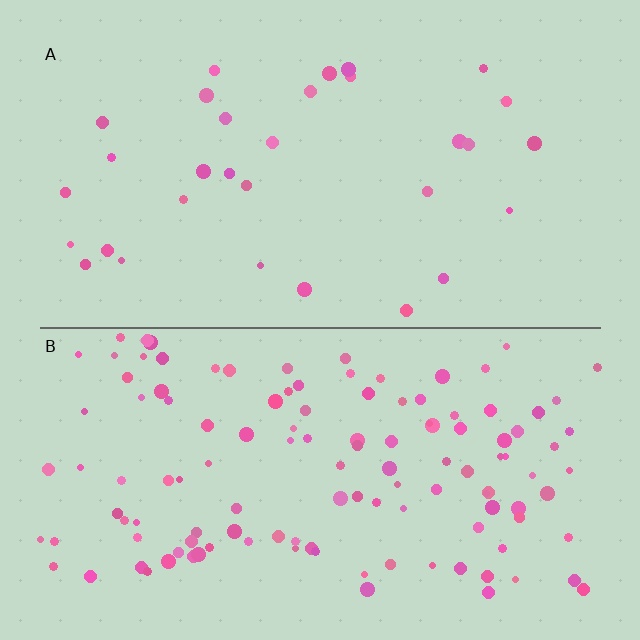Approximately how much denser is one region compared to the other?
Approximately 3.9× — region B over region A.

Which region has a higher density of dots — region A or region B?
B (the bottom).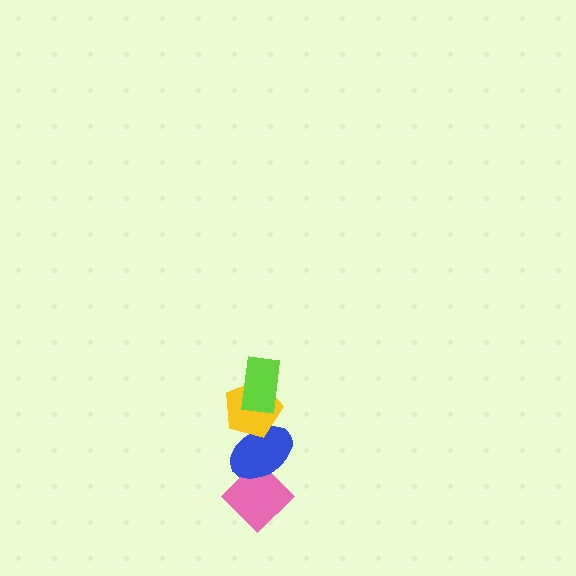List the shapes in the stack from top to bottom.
From top to bottom: the lime rectangle, the yellow pentagon, the blue ellipse, the pink diamond.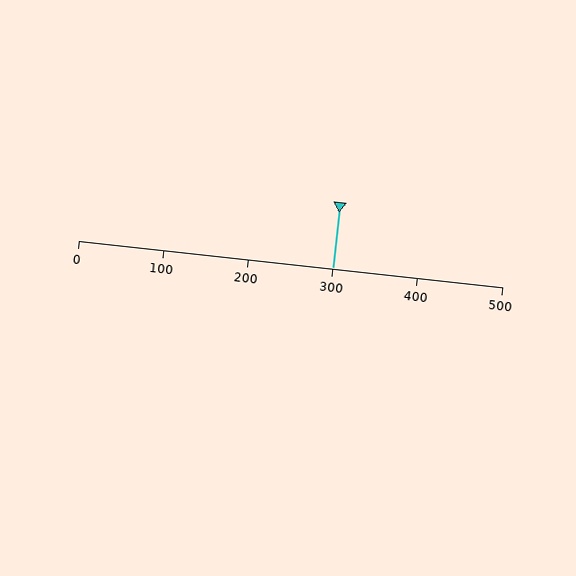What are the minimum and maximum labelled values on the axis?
The axis runs from 0 to 500.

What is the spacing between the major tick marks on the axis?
The major ticks are spaced 100 apart.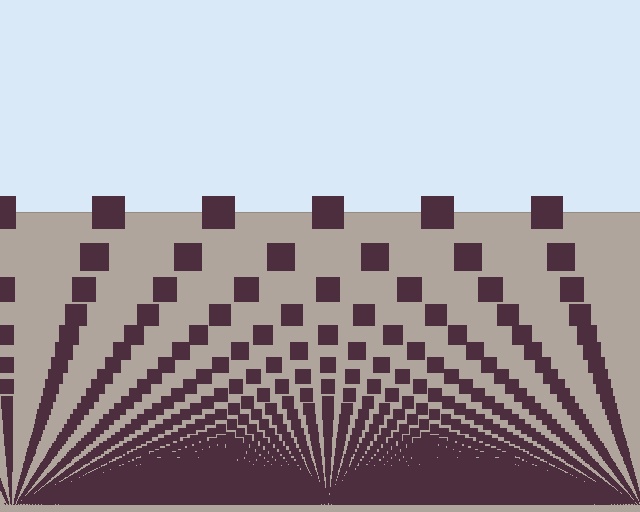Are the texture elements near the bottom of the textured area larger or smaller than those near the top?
Smaller. The gradient is inverted — elements near the bottom are smaller and denser.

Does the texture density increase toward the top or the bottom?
Density increases toward the bottom.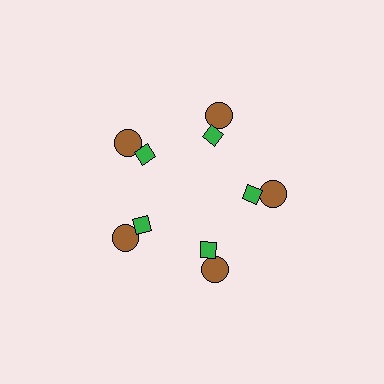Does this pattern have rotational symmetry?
Yes, this pattern has 5-fold rotational symmetry. It looks the same after rotating 72 degrees around the center.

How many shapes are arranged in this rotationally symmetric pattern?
There are 10 shapes, arranged in 5 groups of 2.